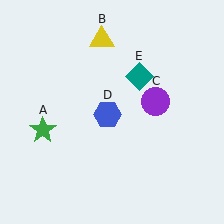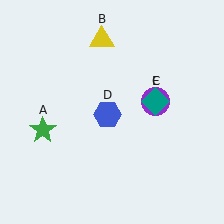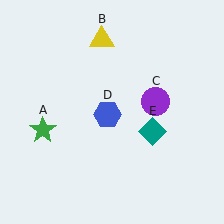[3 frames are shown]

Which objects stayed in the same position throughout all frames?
Green star (object A) and yellow triangle (object B) and purple circle (object C) and blue hexagon (object D) remained stationary.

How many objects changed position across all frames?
1 object changed position: teal diamond (object E).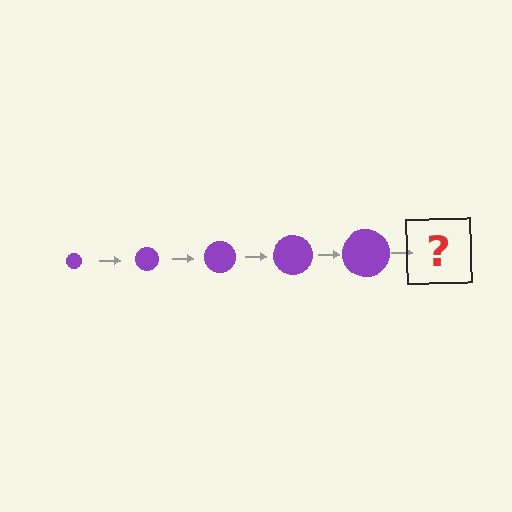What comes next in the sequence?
The next element should be a purple circle, larger than the previous one.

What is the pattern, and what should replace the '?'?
The pattern is that the circle gets progressively larger each step. The '?' should be a purple circle, larger than the previous one.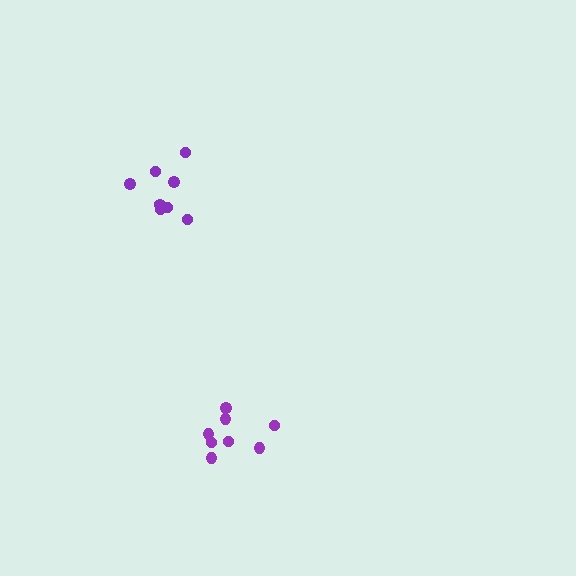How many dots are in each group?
Group 1: 8 dots, Group 2: 8 dots (16 total).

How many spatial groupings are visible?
There are 2 spatial groupings.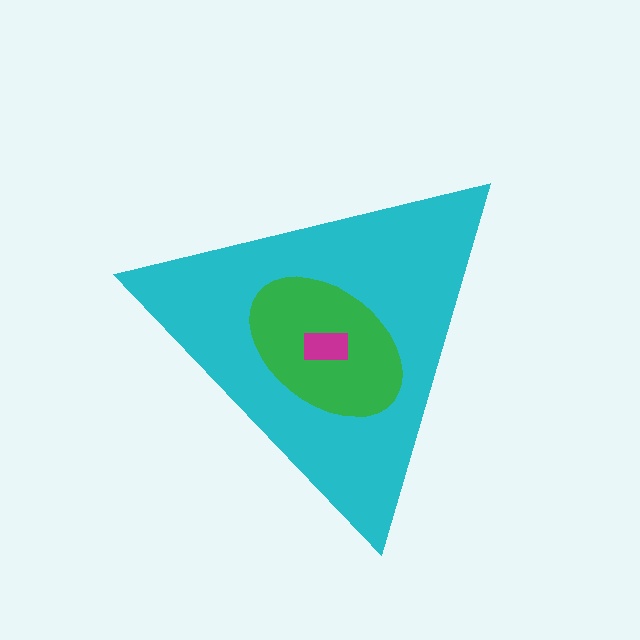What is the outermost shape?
The cyan triangle.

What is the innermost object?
The magenta rectangle.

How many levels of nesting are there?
3.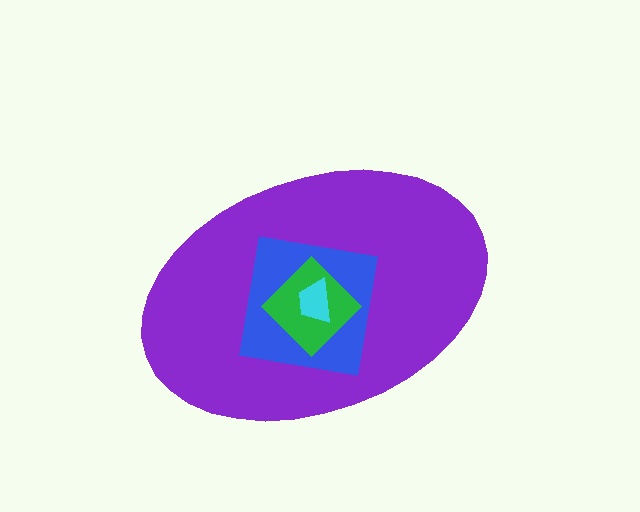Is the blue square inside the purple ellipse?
Yes.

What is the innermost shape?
The cyan trapezoid.